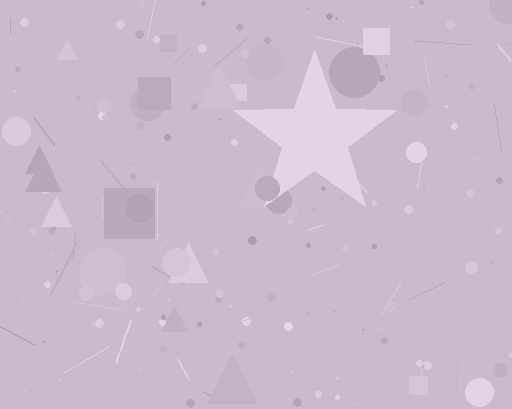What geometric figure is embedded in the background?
A star is embedded in the background.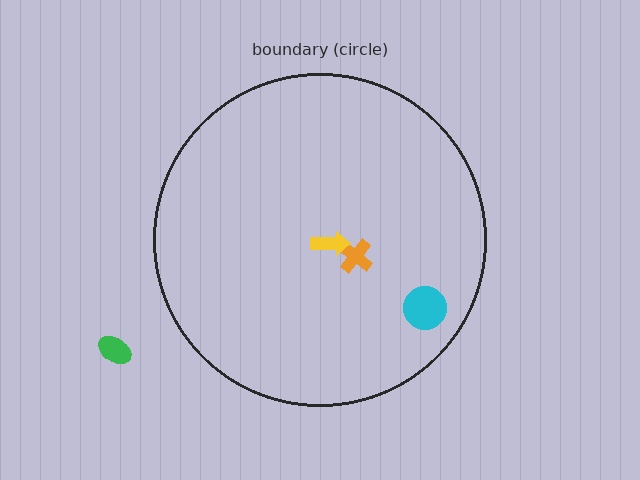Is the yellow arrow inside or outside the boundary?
Inside.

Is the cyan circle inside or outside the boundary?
Inside.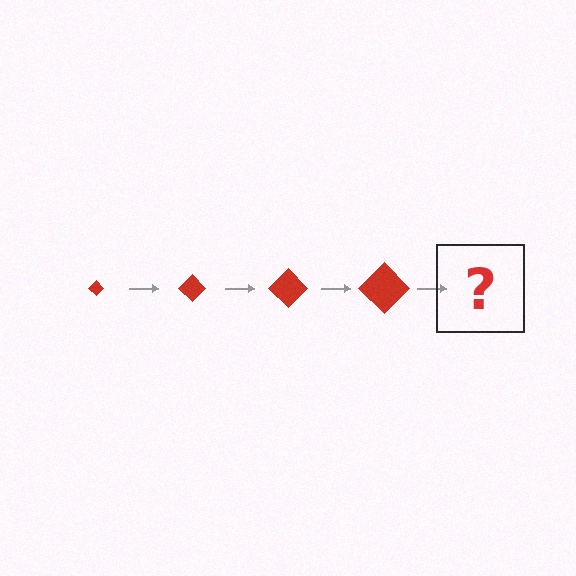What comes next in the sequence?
The next element should be a red diamond, larger than the previous one.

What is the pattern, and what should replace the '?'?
The pattern is that the diamond gets progressively larger each step. The '?' should be a red diamond, larger than the previous one.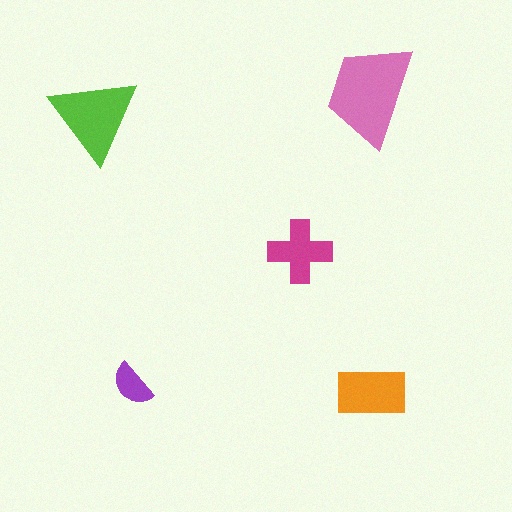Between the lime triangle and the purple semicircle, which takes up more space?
The lime triangle.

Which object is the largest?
The pink trapezoid.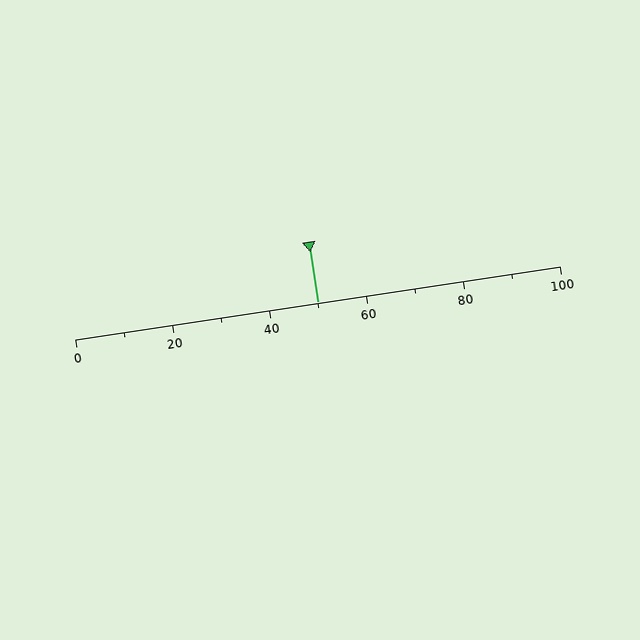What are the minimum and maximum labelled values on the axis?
The axis runs from 0 to 100.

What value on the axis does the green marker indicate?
The marker indicates approximately 50.